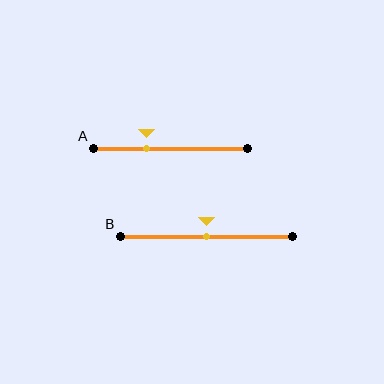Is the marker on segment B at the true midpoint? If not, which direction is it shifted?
Yes, the marker on segment B is at the true midpoint.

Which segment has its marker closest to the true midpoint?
Segment B has its marker closest to the true midpoint.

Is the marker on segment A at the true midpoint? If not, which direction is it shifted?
No, the marker on segment A is shifted to the left by about 15% of the segment length.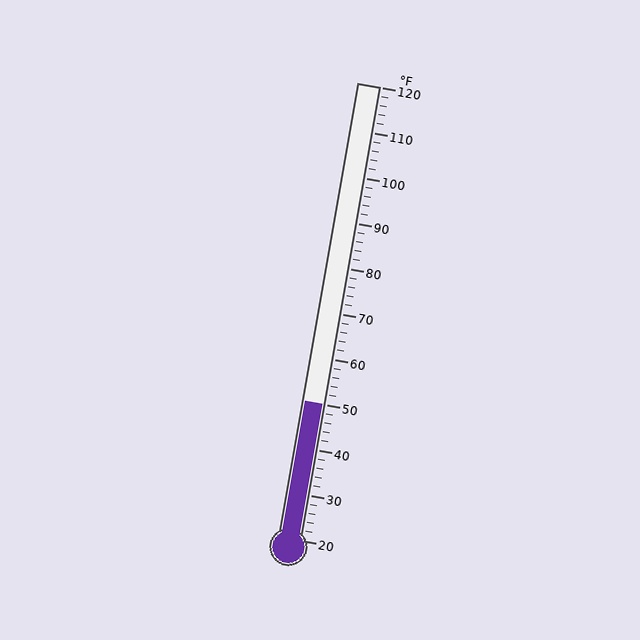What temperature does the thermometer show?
The thermometer shows approximately 50°F.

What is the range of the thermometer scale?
The thermometer scale ranges from 20°F to 120°F.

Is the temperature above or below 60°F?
The temperature is below 60°F.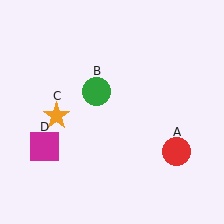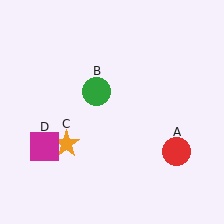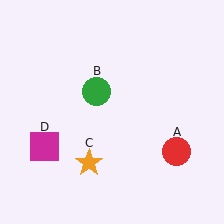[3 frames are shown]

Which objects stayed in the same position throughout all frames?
Red circle (object A) and green circle (object B) and magenta square (object D) remained stationary.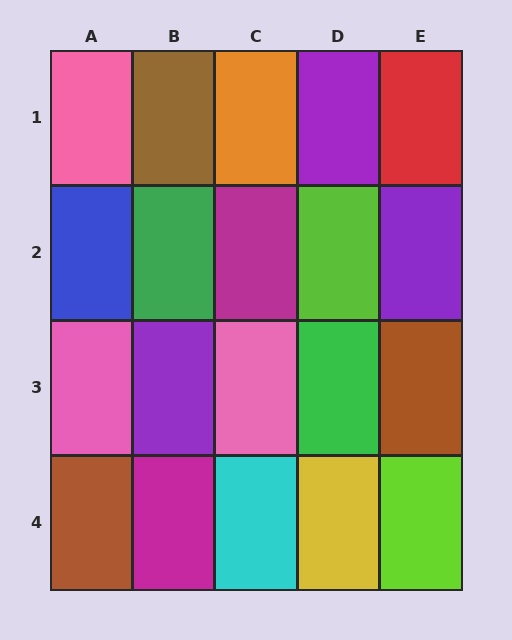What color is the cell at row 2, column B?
Green.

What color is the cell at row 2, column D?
Lime.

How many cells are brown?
3 cells are brown.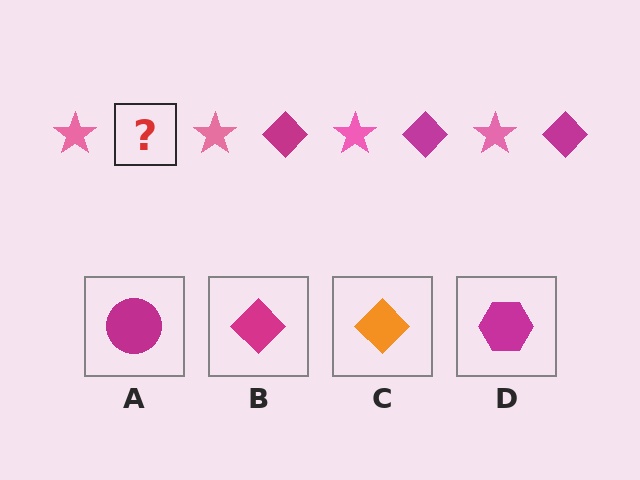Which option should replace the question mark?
Option B.